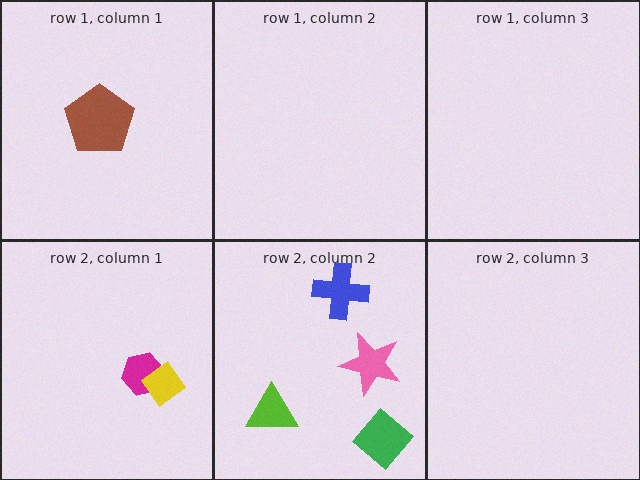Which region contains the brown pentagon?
The row 1, column 1 region.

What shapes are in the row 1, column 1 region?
The brown pentagon.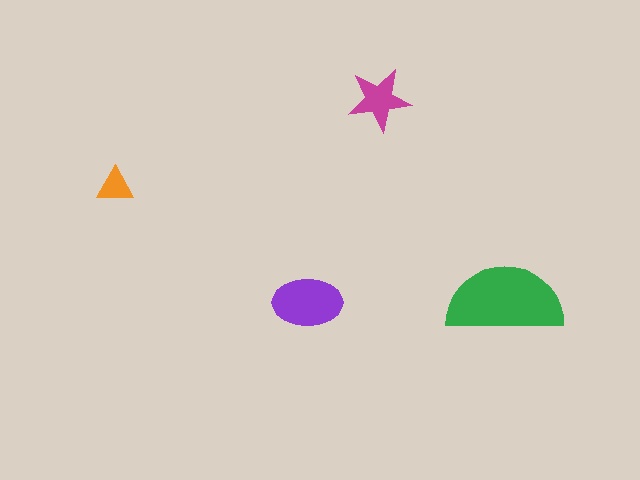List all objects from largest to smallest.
The green semicircle, the purple ellipse, the magenta star, the orange triangle.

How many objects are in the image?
There are 4 objects in the image.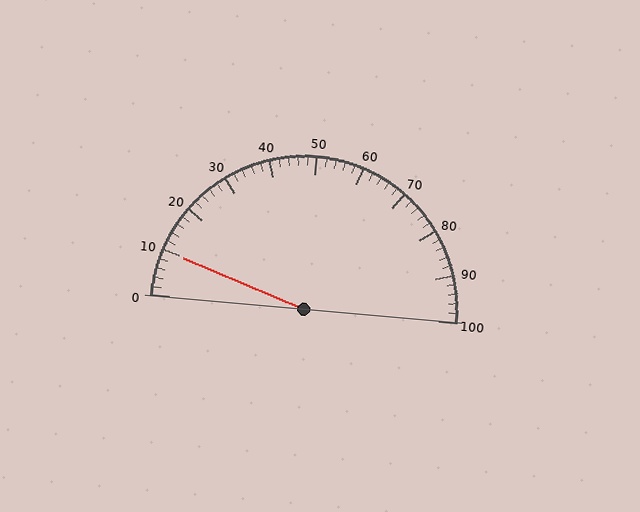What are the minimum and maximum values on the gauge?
The gauge ranges from 0 to 100.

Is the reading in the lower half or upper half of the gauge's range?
The reading is in the lower half of the range (0 to 100).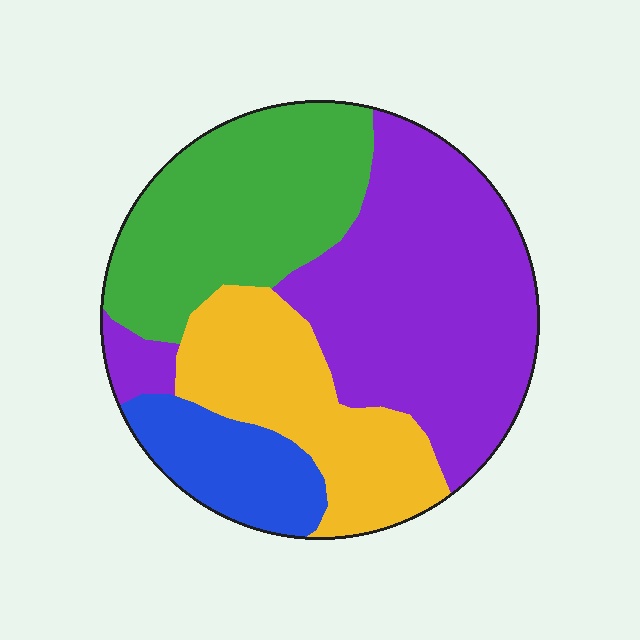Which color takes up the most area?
Purple, at roughly 40%.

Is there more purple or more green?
Purple.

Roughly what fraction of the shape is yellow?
Yellow covers around 20% of the shape.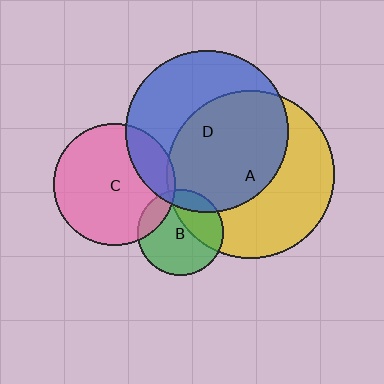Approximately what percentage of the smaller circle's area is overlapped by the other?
Approximately 5%.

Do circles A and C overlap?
Yes.